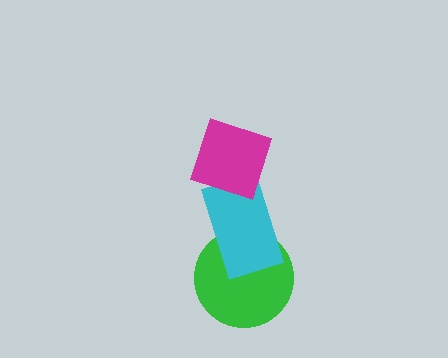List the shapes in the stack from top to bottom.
From top to bottom: the magenta diamond, the cyan rectangle, the green circle.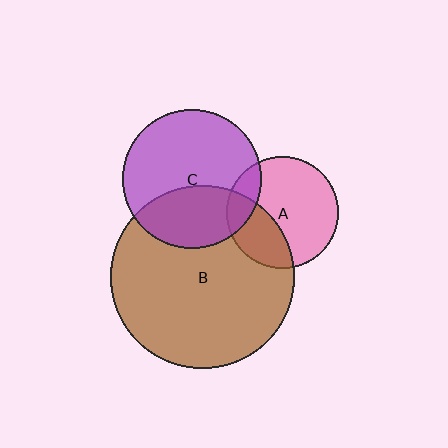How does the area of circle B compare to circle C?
Approximately 1.7 times.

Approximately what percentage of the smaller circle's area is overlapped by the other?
Approximately 30%.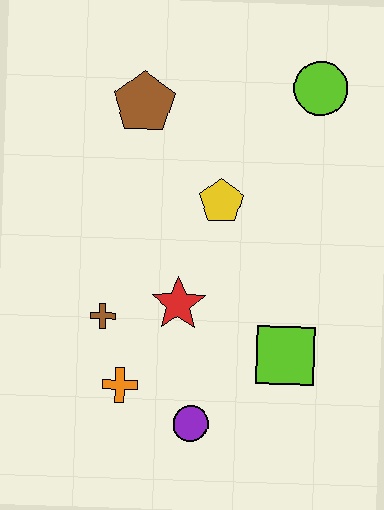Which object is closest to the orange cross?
The brown cross is closest to the orange cross.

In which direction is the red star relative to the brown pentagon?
The red star is below the brown pentagon.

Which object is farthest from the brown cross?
The lime circle is farthest from the brown cross.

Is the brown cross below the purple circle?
No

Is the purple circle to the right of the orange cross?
Yes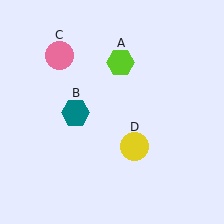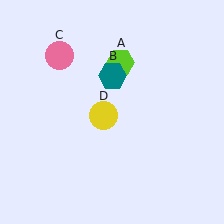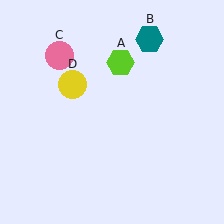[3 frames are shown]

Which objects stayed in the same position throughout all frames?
Lime hexagon (object A) and pink circle (object C) remained stationary.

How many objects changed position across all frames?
2 objects changed position: teal hexagon (object B), yellow circle (object D).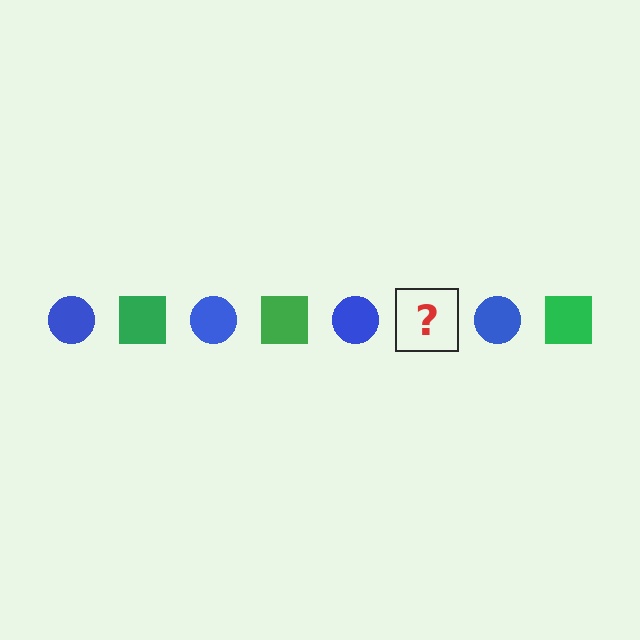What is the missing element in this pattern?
The missing element is a green square.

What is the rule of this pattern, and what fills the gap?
The rule is that the pattern alternates between blue circle and green square. The gap should be filled with a green square.